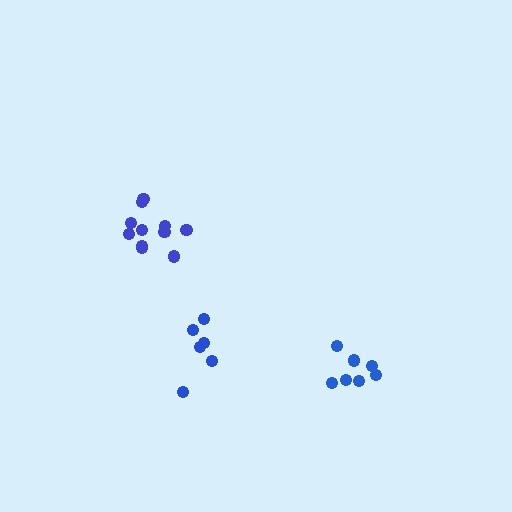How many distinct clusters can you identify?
There are 3 distinct clusters.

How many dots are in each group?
Group 1: 7 dots, Group 2: 6 dots, Group 3: 11 dots (24 total).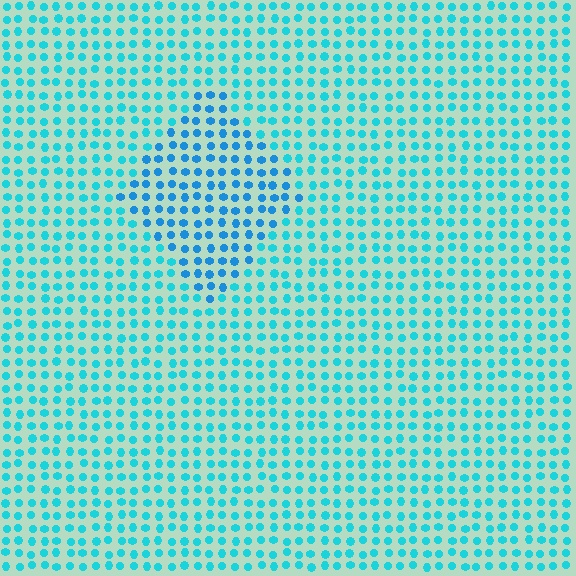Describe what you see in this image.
The image is filled with small cyan elements in a uniform arrangement. A diamond-shaped region is visible where the elements are tinted to a slightly different hue, forming a subtle color boundary.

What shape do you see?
I see a diamond.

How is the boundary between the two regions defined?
The boundary is defined purely by a slight shift in hue (about 22 degrees). Spacing, size, and orientation are identical on both sides.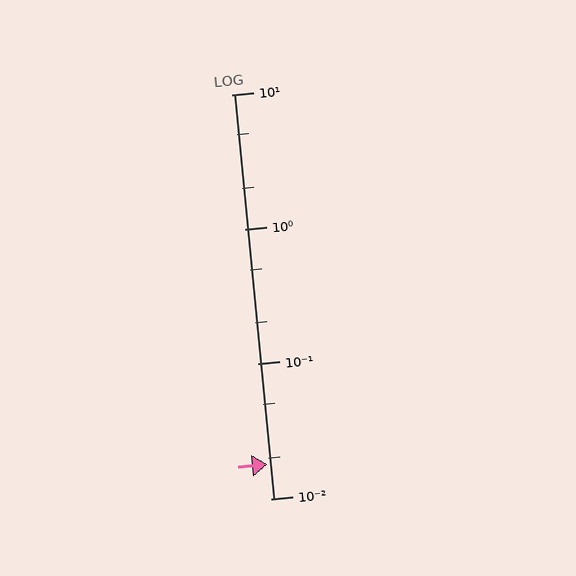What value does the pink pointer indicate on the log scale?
The pointer indicates approximately 0.018.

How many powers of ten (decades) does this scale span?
The scale spans 3 decades, from 0.01 to 10.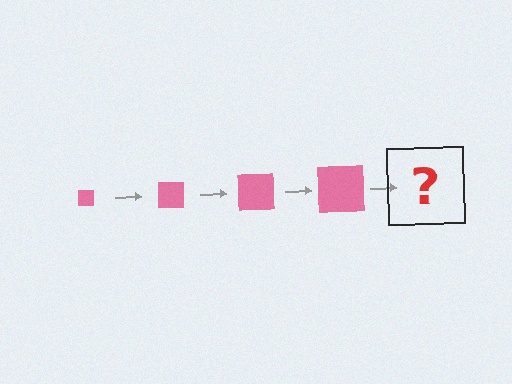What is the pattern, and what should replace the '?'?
The pattern is that the square gets progressively larger each step. The '?' should be a pink square, larger than the previous one.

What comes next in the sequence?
The next element should be a pink square, larger than the previous one.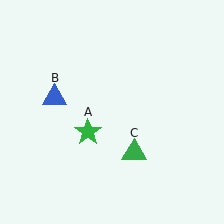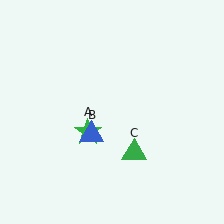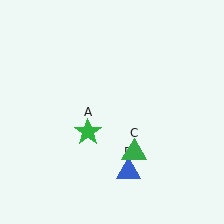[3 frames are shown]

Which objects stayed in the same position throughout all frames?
Green star (object A) and green triangle (object C) remained stationary.